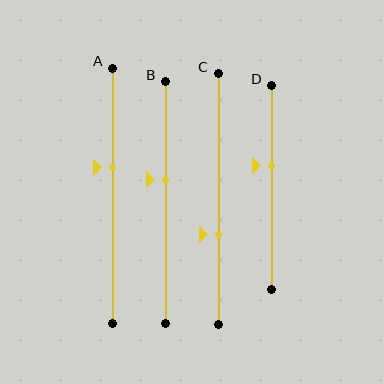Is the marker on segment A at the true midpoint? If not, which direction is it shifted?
No, the marker on segment A is shifted upward by about 11% of the segment length.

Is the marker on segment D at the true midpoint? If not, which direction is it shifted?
No, the marker on segment D is shifted upward by about 11% of the segment length.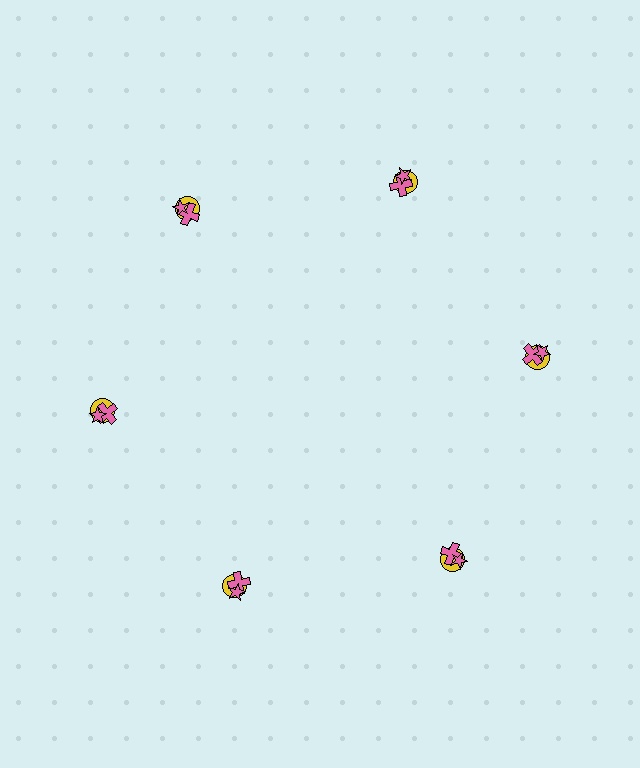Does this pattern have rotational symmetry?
Yes, this pattern has 6-fold rotational symmetry. It looks the same after rotating 60 degrees around the center.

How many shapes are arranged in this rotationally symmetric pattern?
There are 18 shapes, arranged in 6 groups of 3.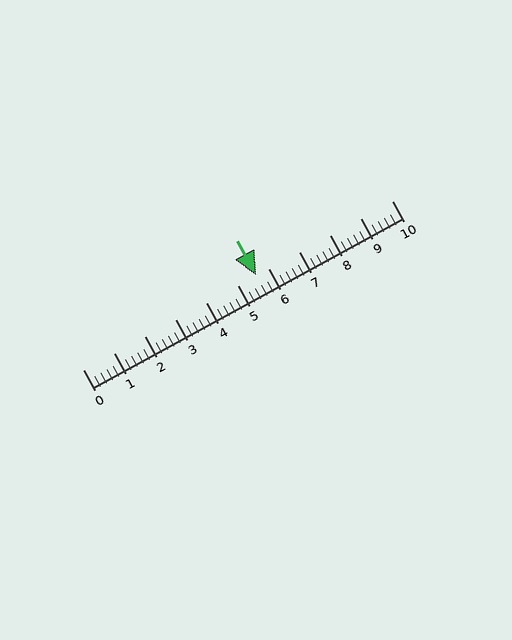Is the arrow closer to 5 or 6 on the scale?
The arrow is closer to 6.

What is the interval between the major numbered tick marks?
The major tick marks are spaced 1 units apart.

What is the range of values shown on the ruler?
The ruler shows values from 0 to 10.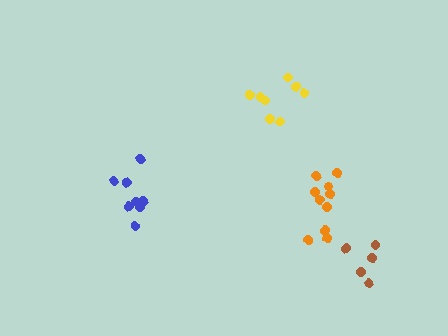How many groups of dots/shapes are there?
There are 4 groups.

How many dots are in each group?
Group 1: 5 dots, Group 2: 8 dots, Group 3: 10 dots, Group 4: 8 dots (31 total).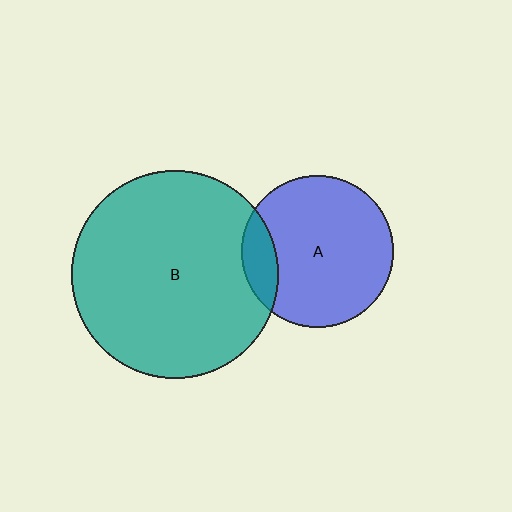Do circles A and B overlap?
Yes.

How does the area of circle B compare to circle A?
Approximately 1.9 times.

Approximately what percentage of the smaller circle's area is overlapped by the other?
Approximately 15%.